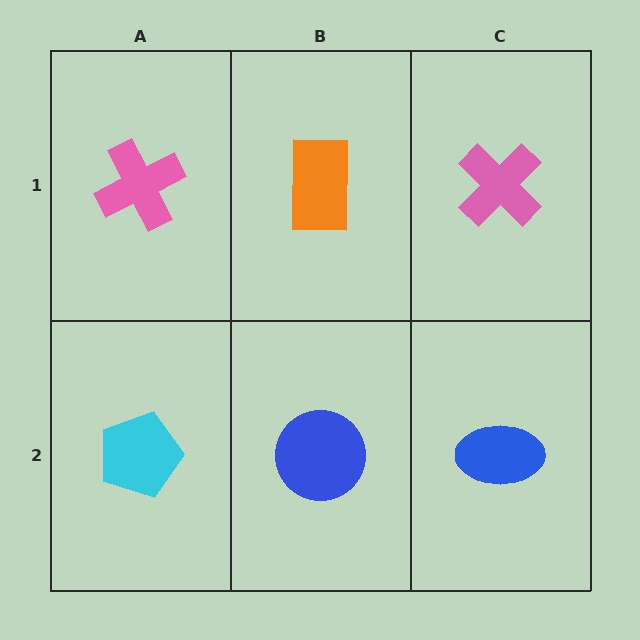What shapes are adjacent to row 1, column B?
A blue circle (row 2, column B), a pink cross (row 1, column A), a pink cross (row 1, column C).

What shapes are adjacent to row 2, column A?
A pink cross (row 1, column A), a blue circle (row 2, column B).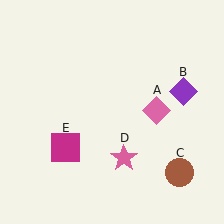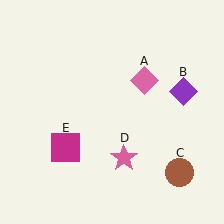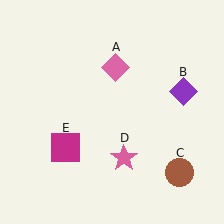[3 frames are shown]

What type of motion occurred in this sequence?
The pink diamond (object A) rotated counterclockwise around the center of the scene.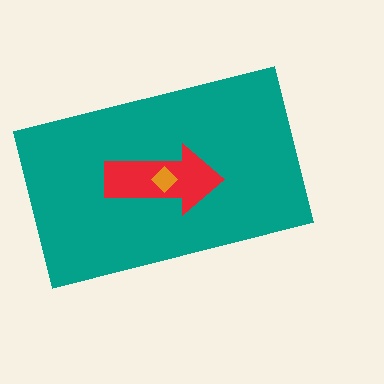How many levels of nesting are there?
3.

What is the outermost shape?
The teal rectangle.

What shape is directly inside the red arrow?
The orange diamond.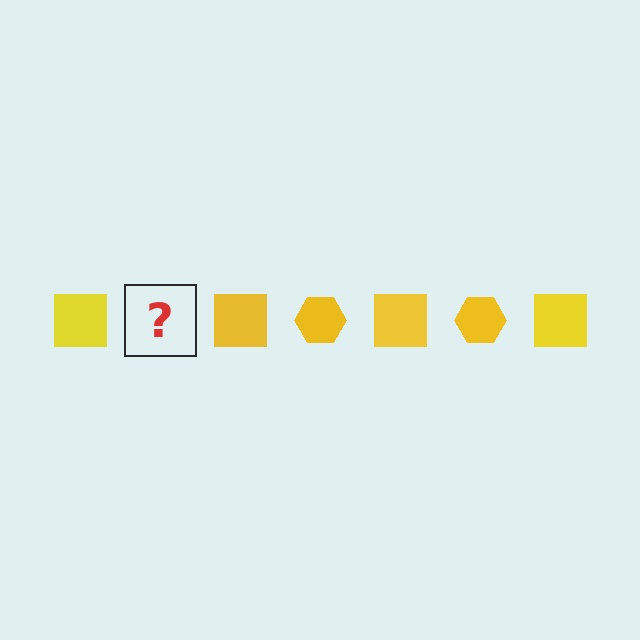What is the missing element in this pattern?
The missing element is a yellow hexagon.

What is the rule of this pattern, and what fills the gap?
The rule is that the pattern cycles through square, hexagon shapes in yellow. The gap should be filled with a yellow hexagon.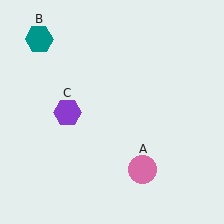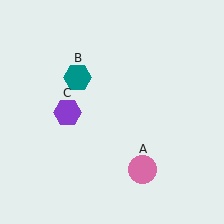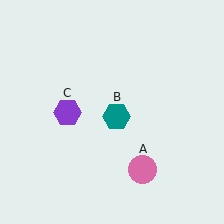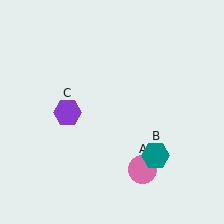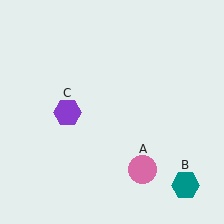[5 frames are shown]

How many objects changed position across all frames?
1 object changed position: teal hexagon (object B).